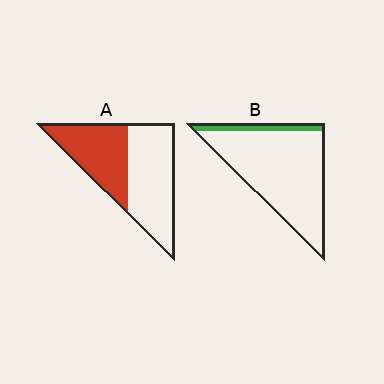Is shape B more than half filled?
No.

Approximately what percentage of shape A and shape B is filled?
A is approximately 45% and B is approximately 10%.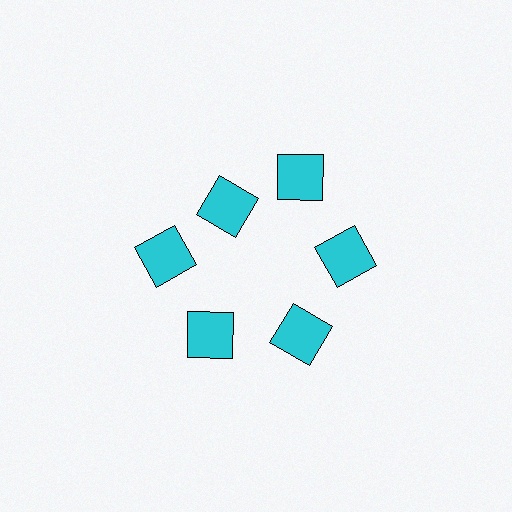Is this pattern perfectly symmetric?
No. The 6 cyan squares are arranged in a ring, but one element near the 11 o'clock position is pulled inward toward the center, breaking the 6-fold rotational symmetry.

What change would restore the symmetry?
The symmetry would be restored by moving it outward, back onto the ring so that all 6 squares sit at equal angles and equal distance from the center.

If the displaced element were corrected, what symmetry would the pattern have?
It would have 6-fold rotational symmetry — the pattern would map onto itself every 60 degrees.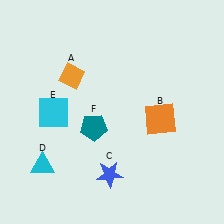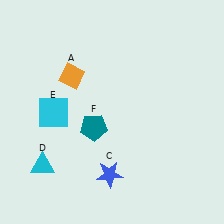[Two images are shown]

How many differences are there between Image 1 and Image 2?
There is 1 difference between the two images.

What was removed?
The orange square (B) was removed in Image 2.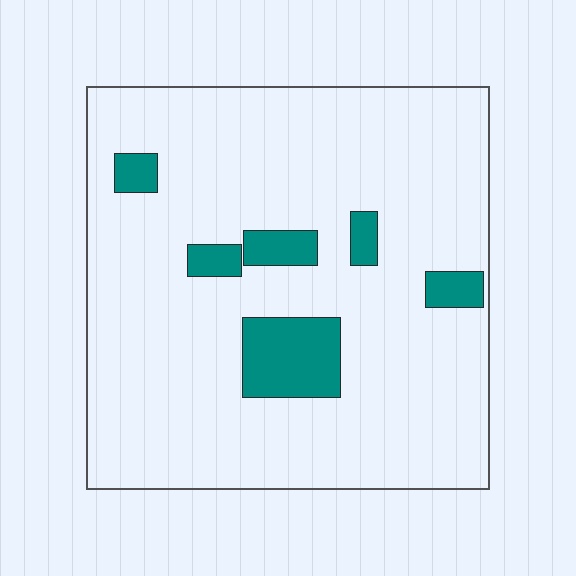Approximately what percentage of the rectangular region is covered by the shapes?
Approximately 10%.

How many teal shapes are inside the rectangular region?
6.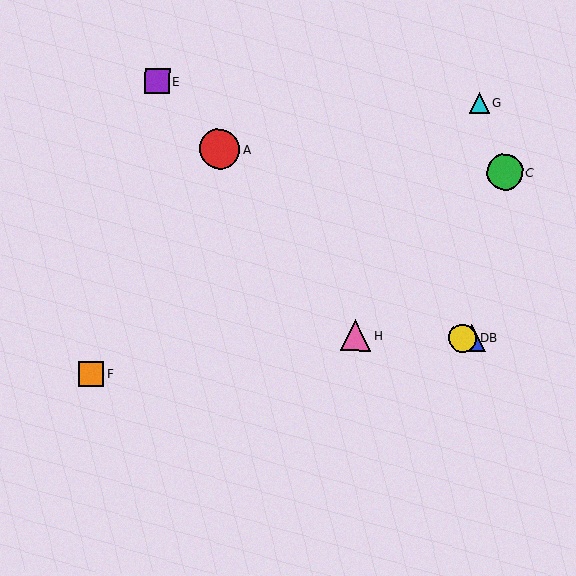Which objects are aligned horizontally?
Objects B, D, H are aligned horizontally.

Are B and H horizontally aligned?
Yes, both are at y≈338.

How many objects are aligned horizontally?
3 objects (B, D, H) are aligned horizontally.